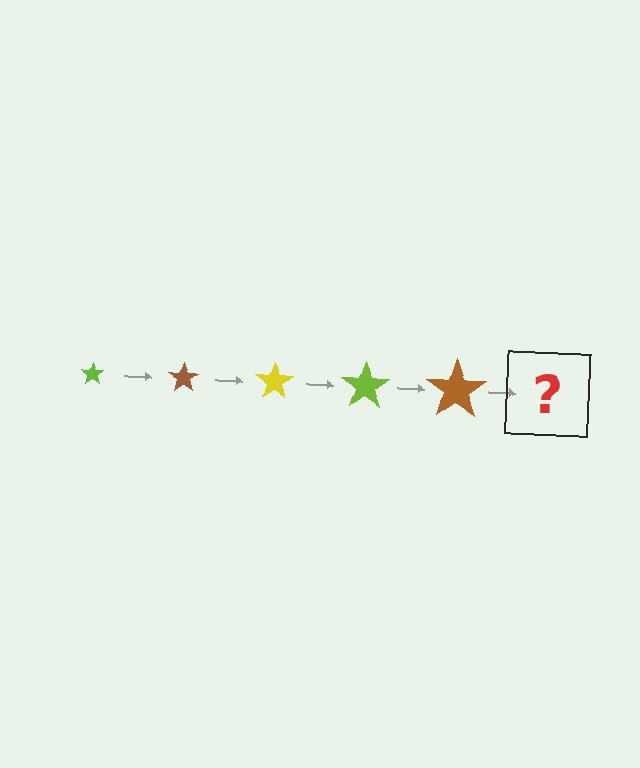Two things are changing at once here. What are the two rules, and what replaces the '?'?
The two rules are that the star grows larger each step and the color cycles through lime, brown, and yellow. The '?' should be a yellow star, larger than the previous one.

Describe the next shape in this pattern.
It should be a yellow star, larger than the previous one.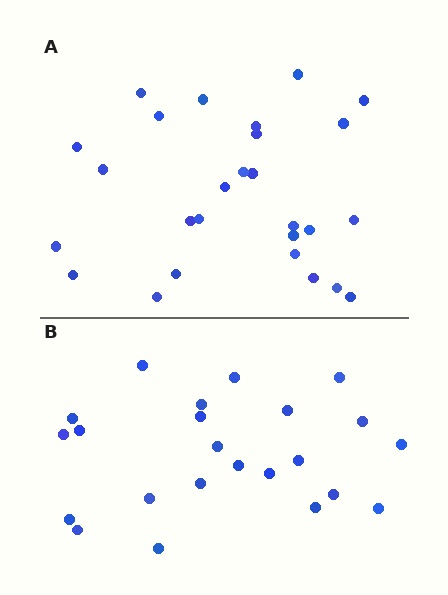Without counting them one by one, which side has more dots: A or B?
Region A (the top region) has more dots.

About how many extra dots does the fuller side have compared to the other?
Region A has about 4 more dots than region B.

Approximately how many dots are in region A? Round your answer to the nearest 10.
About 30 dots. (The exact count is 27, which rounds to 30.)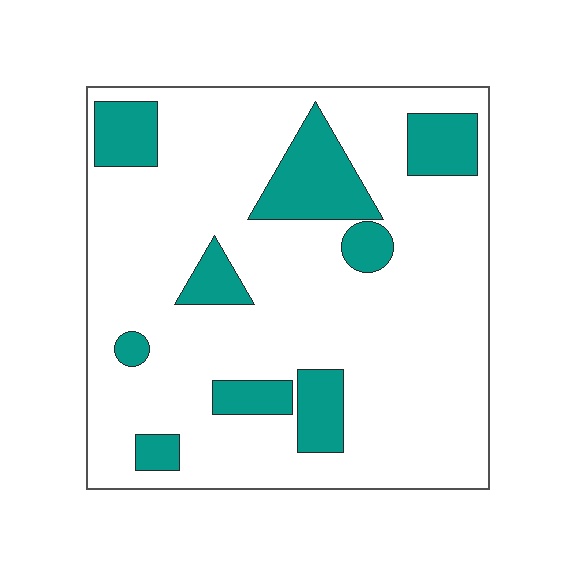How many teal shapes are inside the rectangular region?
9.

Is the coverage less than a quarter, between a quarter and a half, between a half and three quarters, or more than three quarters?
Less than a quarter.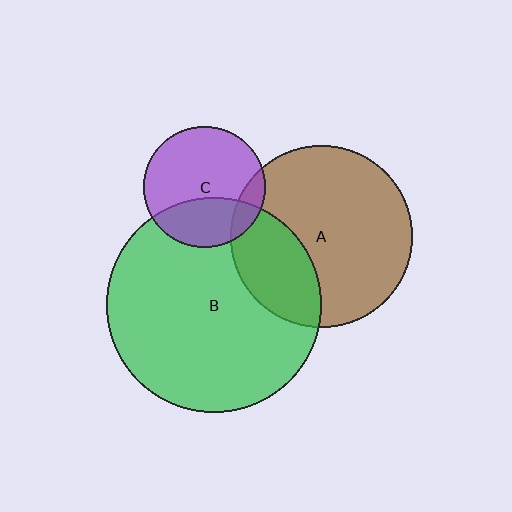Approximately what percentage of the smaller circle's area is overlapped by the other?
Approximately 10%.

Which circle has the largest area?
Circle B (green).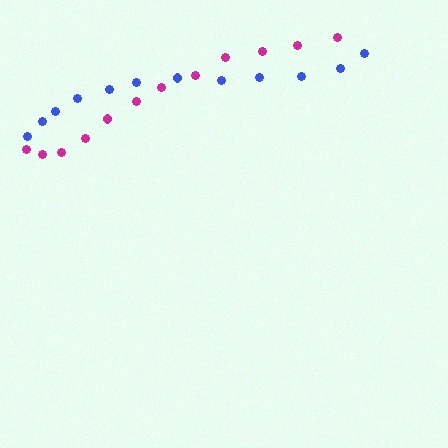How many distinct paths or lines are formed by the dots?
There are 2 distinct paths.